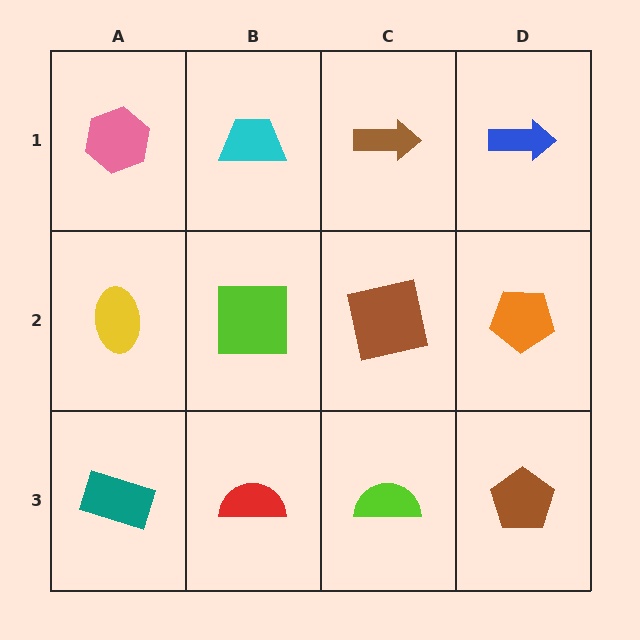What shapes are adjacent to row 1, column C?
A brown square (row 2, column C), a cyan trapezoid (row 1, column B), a blue arrow (row 1, column D).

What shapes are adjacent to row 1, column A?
A yellow ellipse (row 2, column A), a cyan trapezoid (row 1, column B).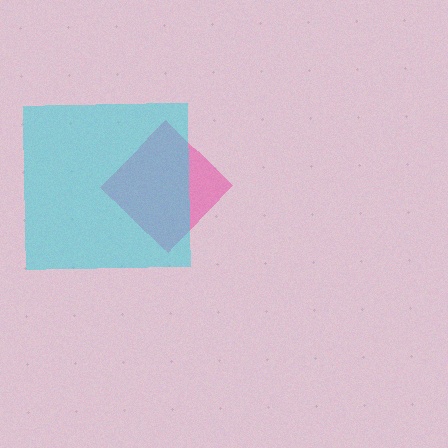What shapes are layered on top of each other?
The layered shapes are: a pink diamond, a cyan square.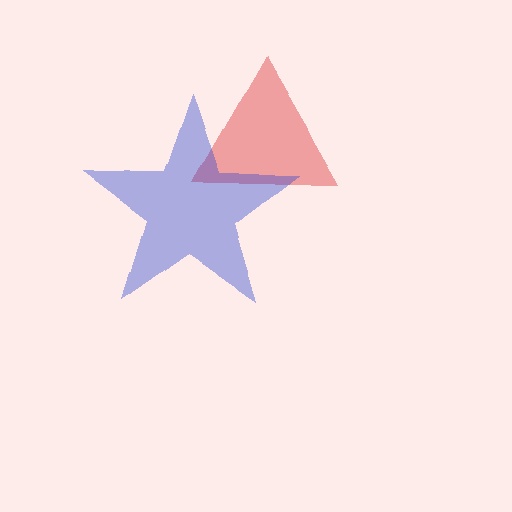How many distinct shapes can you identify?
There are 2 distinct shapes: a red triangle, a blue star.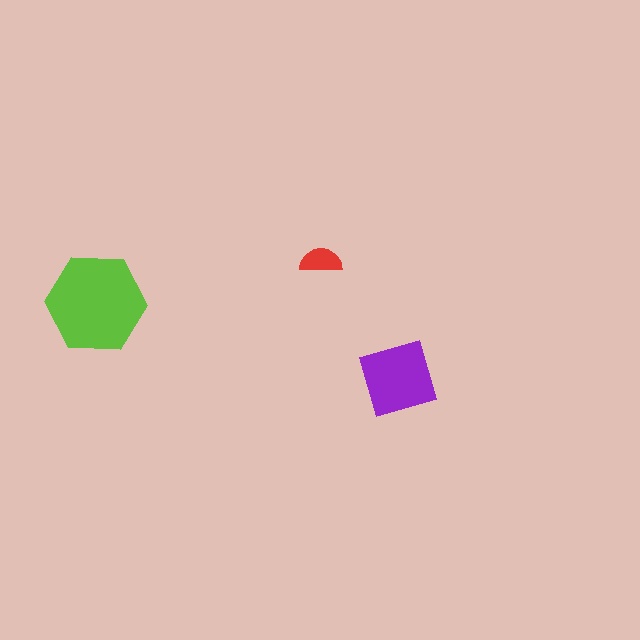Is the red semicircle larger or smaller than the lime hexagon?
Smaller.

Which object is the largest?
The lime hexagon.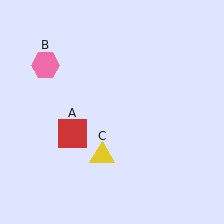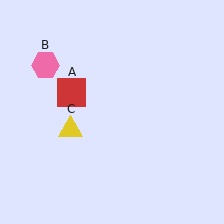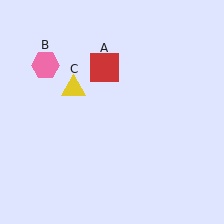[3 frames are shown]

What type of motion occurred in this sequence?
The red square (object A), yellow triangle (object C) rotated clockwise around the center of the scene.